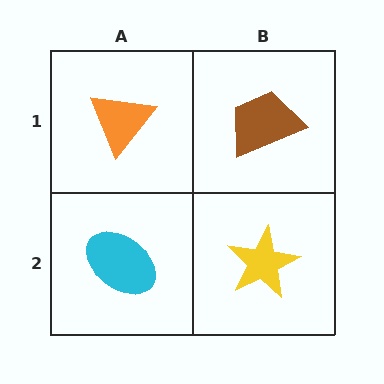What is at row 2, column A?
A cyan ellipse.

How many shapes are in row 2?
2 shapes.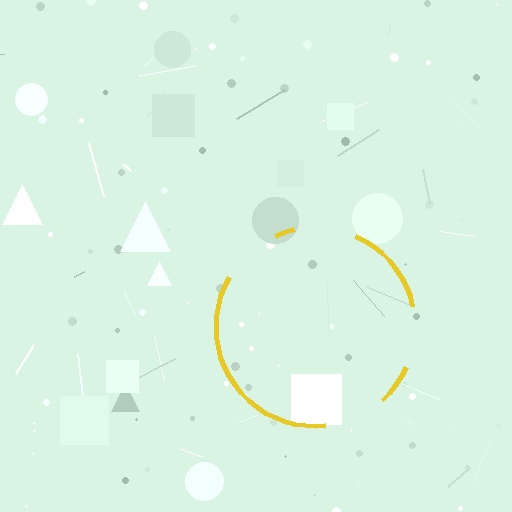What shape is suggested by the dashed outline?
The dashed outline suggests a circle.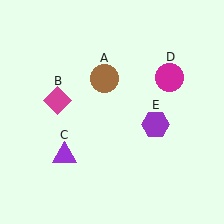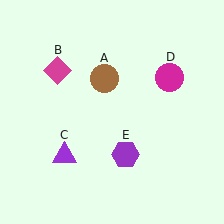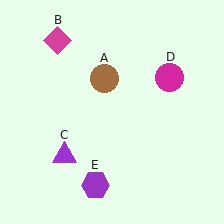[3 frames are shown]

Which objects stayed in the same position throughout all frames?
Brown circle (object A) and purple triangle (object C) and magenta circle (object D) remained stationary.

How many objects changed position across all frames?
2 objects changed position: magenta diamond (object B), purple hexagon (object E).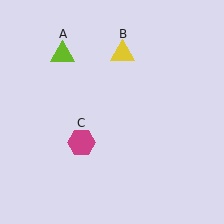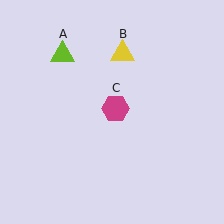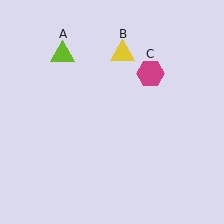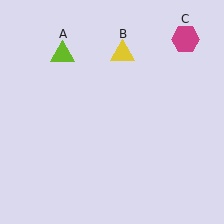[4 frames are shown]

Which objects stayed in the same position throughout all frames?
Lime triangle (object A) and yellow triangle (object B) remained stationary.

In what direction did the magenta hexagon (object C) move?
The magenta hexagon (object C) moved up and to the right.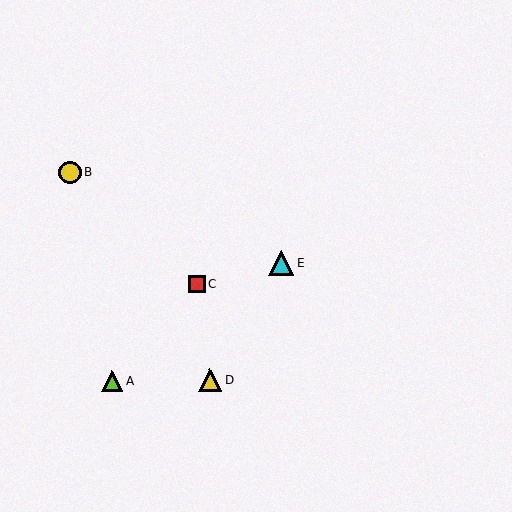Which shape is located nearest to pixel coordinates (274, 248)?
The cyan triangle (labeled E) at (281, 263) is nearest to that location.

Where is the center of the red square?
The center of the red square is at (197, 284).